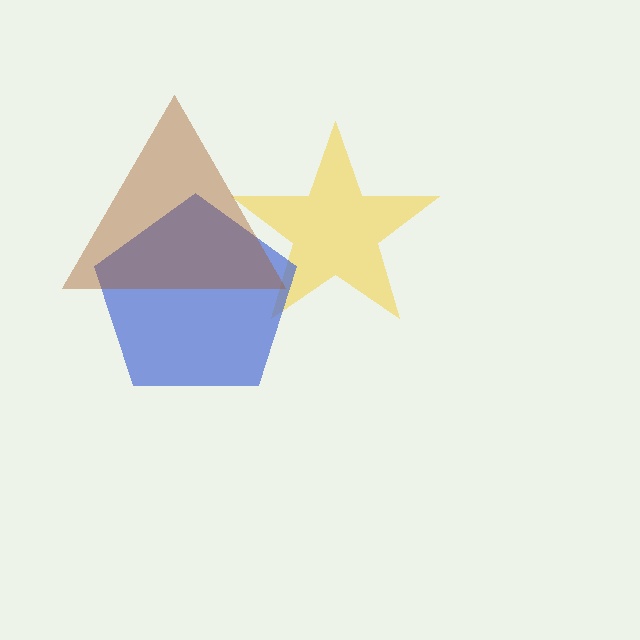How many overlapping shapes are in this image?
There are 3 overlapping shapes in the image.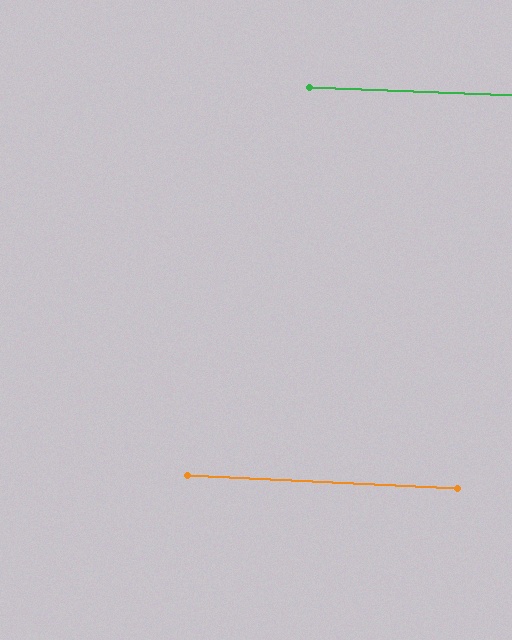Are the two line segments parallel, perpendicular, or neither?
Parallel — their directions differ by only 0.7°.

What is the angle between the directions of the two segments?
Approximately 1 degree.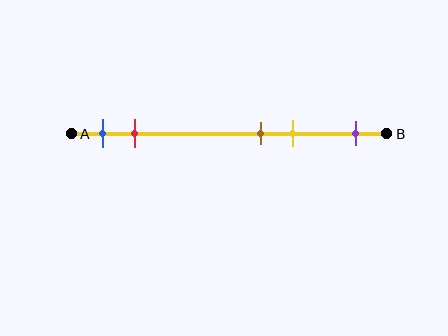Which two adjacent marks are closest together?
The brown and yellow marks are the closest adjacent pair.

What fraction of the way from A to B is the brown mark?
The brown mark is approximately 60% (0.6) of the way from A to B.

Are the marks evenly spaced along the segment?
No, the marks are not evenly spaced.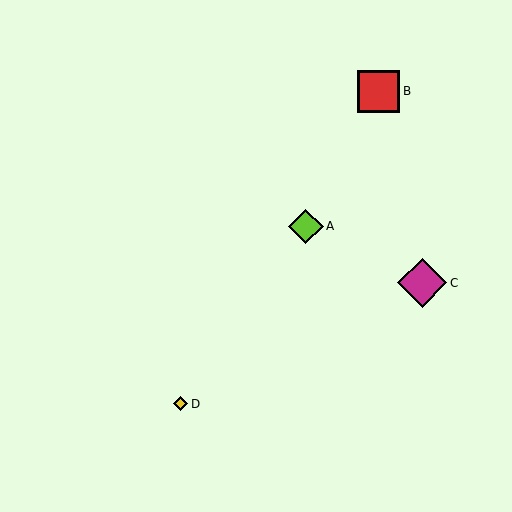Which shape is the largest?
The magenta diamond (labeled C) is the largest.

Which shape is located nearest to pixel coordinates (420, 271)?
The magenta diamond (labeled C) at (422, 283) is nearest to that location.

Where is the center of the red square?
The center of the red square is at (379, 91).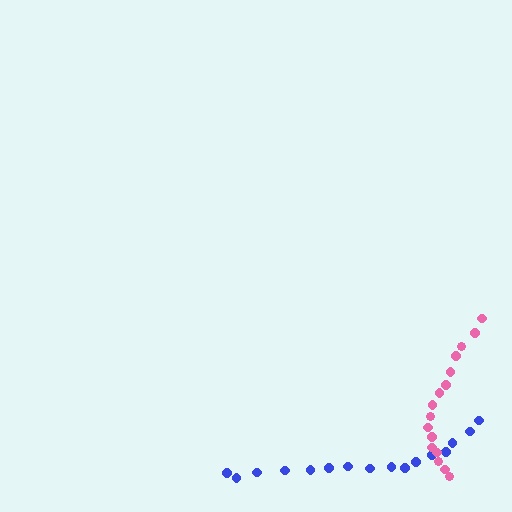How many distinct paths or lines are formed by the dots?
There are 2 distinct paths.